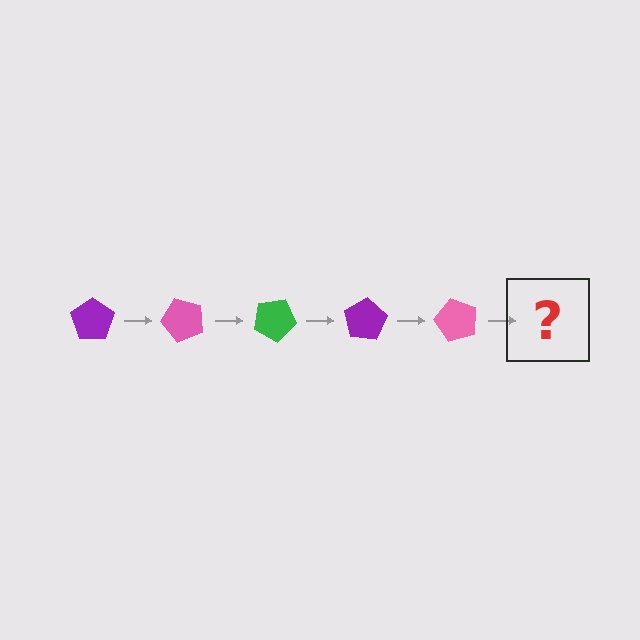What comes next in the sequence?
The next element should be a green pentagon, rotated 250 degrees from the start.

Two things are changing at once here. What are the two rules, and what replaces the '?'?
The two rules are that it rotates 50 degrees each step and the color cycles through purple, pink, and green. The '?' should be a green pentagon, rotated 250 degrees from the start.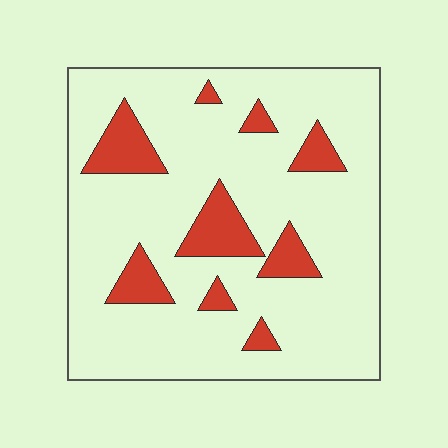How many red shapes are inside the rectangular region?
9.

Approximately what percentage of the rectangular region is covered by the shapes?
Approximately 15%.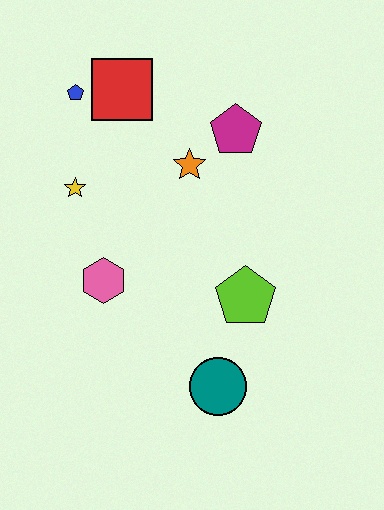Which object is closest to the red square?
The blue pentagon is closest to the red square.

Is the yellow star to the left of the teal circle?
Yes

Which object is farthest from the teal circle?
The blue pentagon is farthest from the teal circle.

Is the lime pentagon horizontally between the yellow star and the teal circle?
No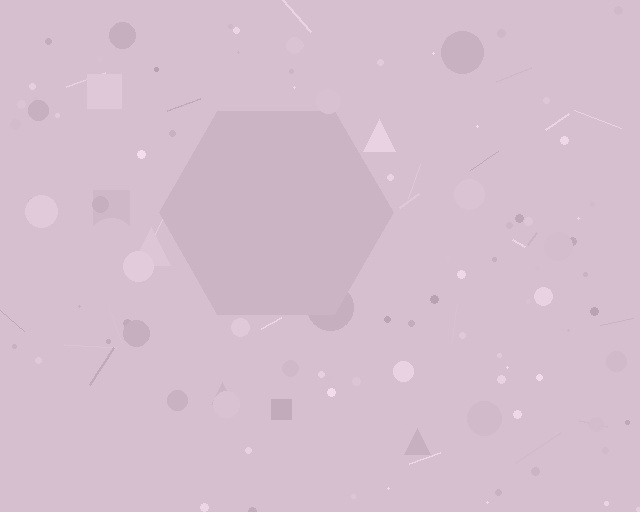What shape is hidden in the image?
A hexagon is hidden in the image.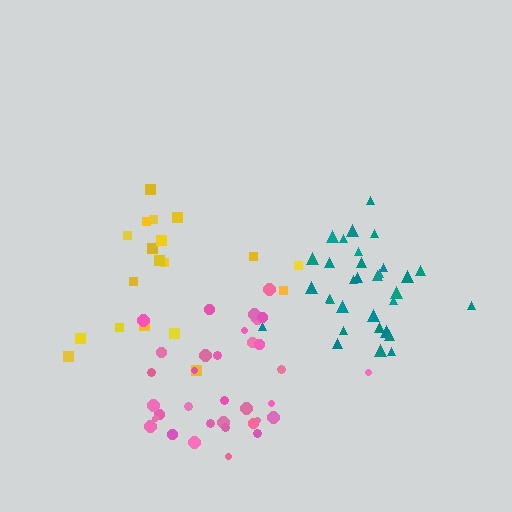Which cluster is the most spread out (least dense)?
Yellow.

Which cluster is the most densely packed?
Teal.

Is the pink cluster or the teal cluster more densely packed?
Teal.